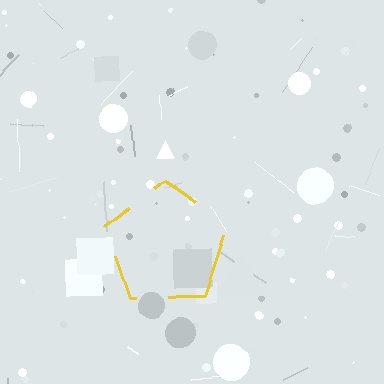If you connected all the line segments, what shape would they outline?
They would outline a pentagon.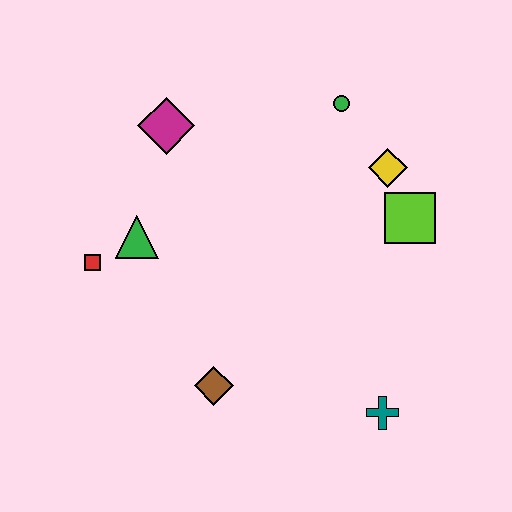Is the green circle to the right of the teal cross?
No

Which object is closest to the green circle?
The yellow diamond is closest to the green circle.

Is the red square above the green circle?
No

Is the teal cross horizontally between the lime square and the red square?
Yes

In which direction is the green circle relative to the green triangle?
The green circle is to the right of the green triangle.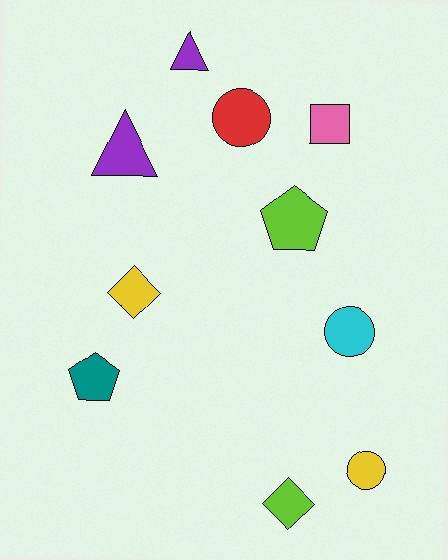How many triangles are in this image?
There are 2 triangles.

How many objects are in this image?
There are 10 objects.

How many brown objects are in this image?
There are no brown objects.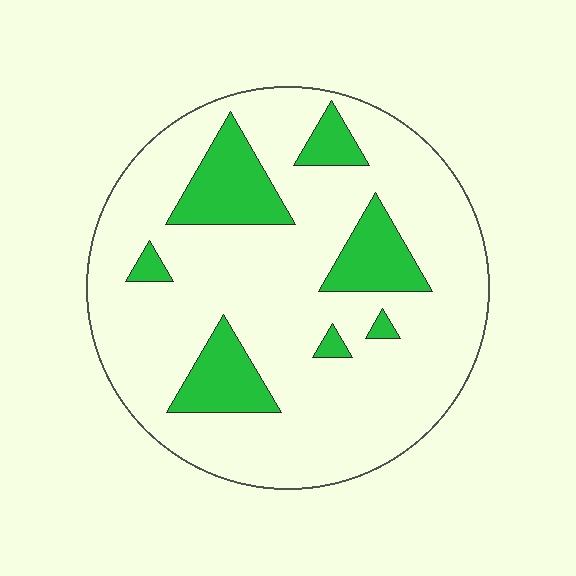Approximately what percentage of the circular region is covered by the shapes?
Approximately 20%.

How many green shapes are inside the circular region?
7.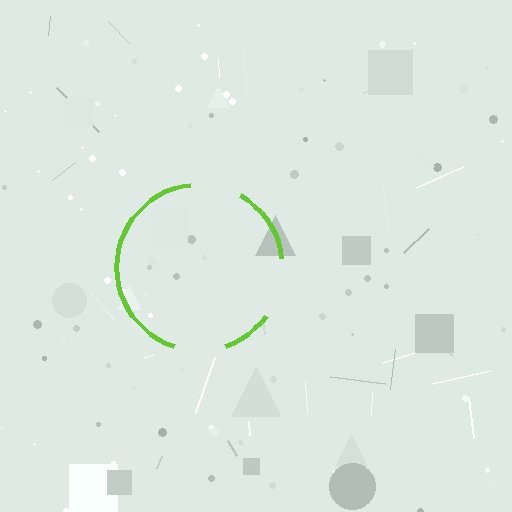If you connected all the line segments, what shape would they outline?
They would outline a circle.